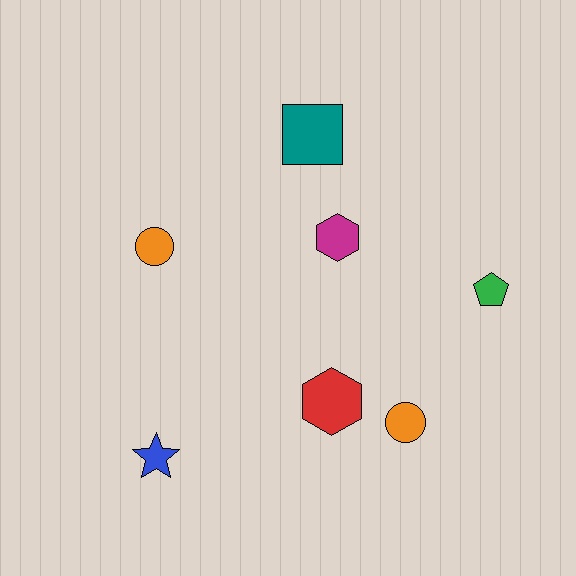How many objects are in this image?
There are 7 objects.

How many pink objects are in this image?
There are no pink objects.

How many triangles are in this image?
There are no triangles.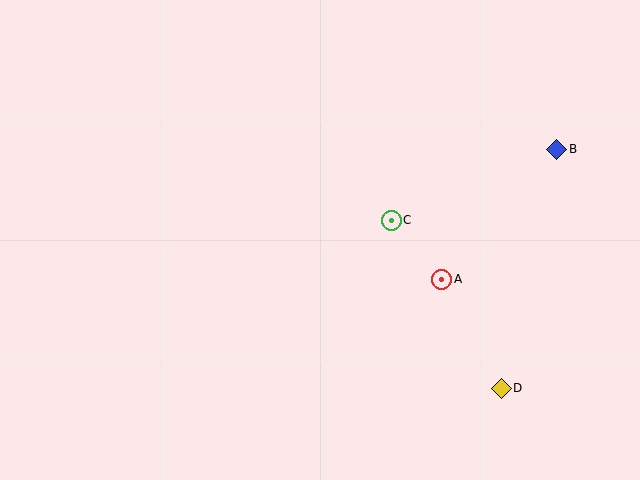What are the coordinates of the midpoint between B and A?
The midpoint between B and A is at (499, 214).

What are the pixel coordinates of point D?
Point D is at (501, 388).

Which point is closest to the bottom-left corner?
Point C is closest to the bottom-left corner.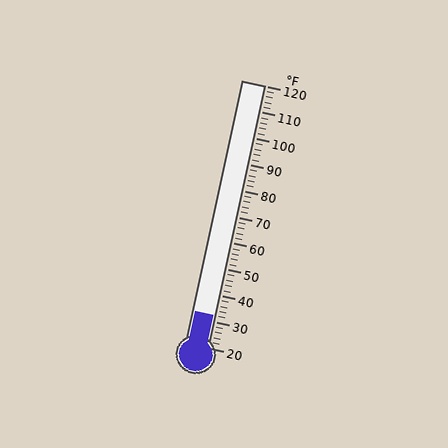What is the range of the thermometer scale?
The thermometer scale ranges from 20°F to 120°F.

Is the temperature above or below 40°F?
The temperature is below 40°F.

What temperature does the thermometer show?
The thermometer shows approximately 32°F.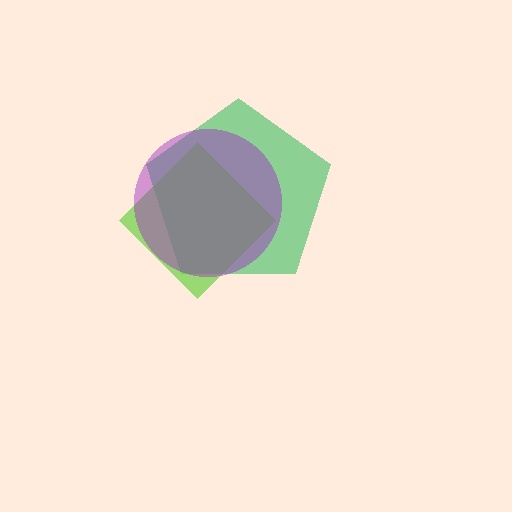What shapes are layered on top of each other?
The layered shapes are: a green pentagon, a lime diamond, a purple circle.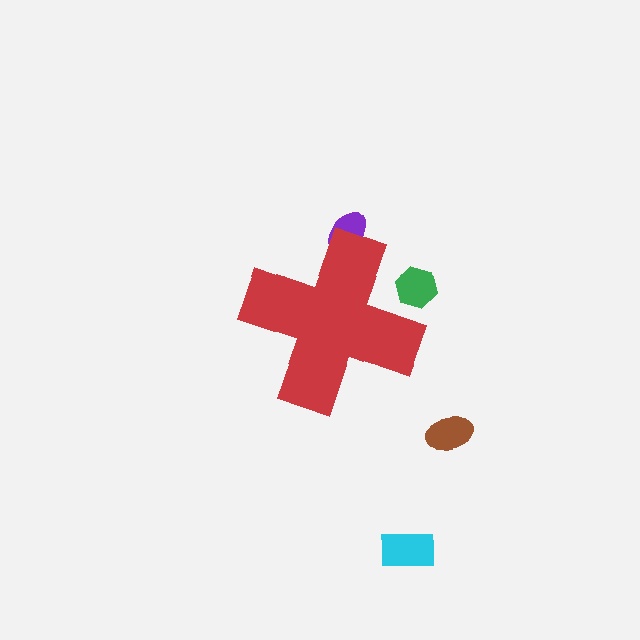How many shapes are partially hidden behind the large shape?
2 shapes are partially hidden.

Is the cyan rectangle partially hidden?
No, the cyan rectangle is fully visible.